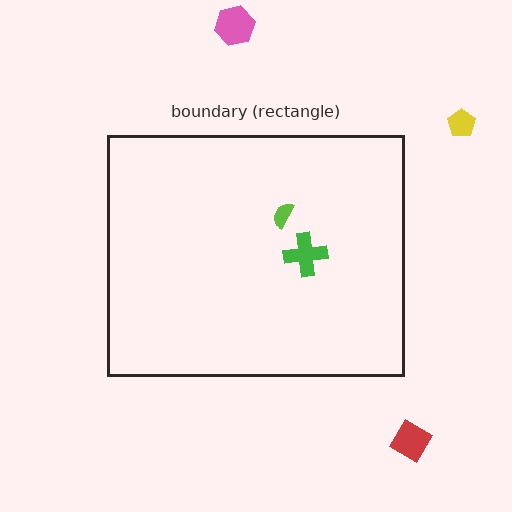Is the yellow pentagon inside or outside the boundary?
Outside.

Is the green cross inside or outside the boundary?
Inside.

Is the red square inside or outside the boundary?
Outside.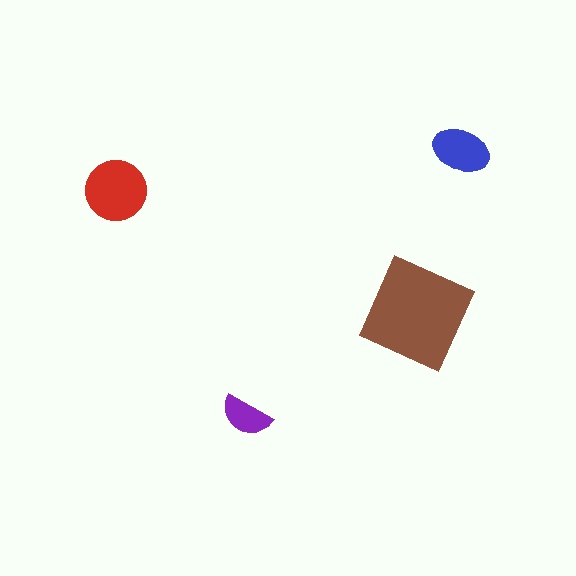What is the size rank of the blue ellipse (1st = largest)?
3rd.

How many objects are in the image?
There are 4 objects in the image.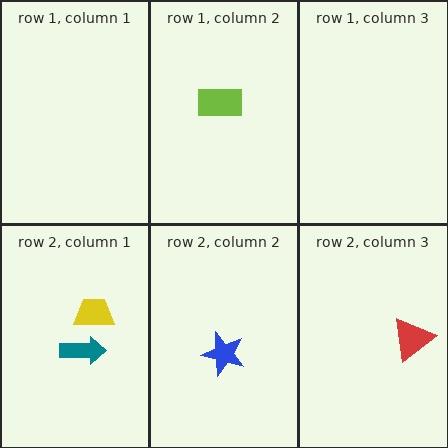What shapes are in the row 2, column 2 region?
The blue star.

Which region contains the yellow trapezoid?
The row 2, column 1 region.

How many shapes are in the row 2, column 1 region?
2.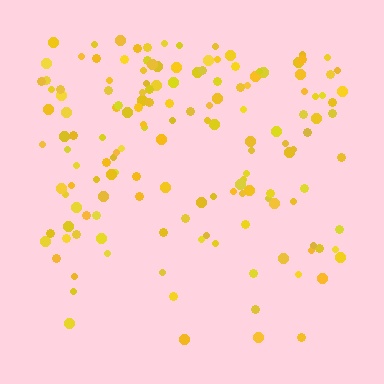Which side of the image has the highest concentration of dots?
The top.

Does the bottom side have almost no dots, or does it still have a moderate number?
Still a moderate number, just noticeably fewer than the top.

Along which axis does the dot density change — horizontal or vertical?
Vertical.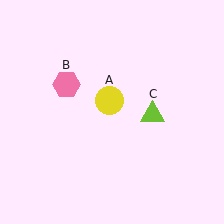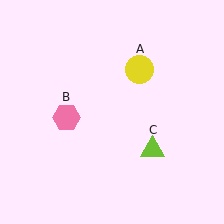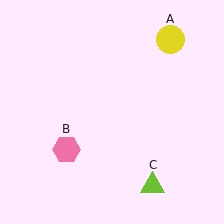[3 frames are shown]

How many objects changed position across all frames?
3 objects changed position: yellow circle (object A), pink hexagon (object B), lime triangle (object C).